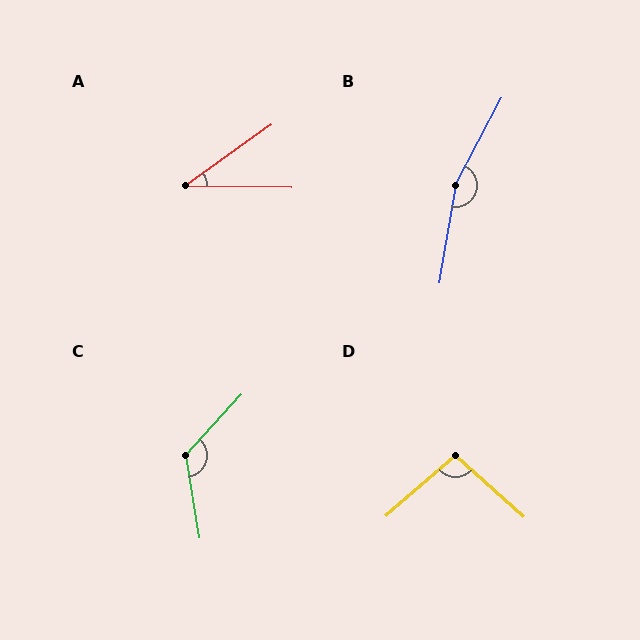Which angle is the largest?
B, at approximately 162 degrees.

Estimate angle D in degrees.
Approximately 97 degrees.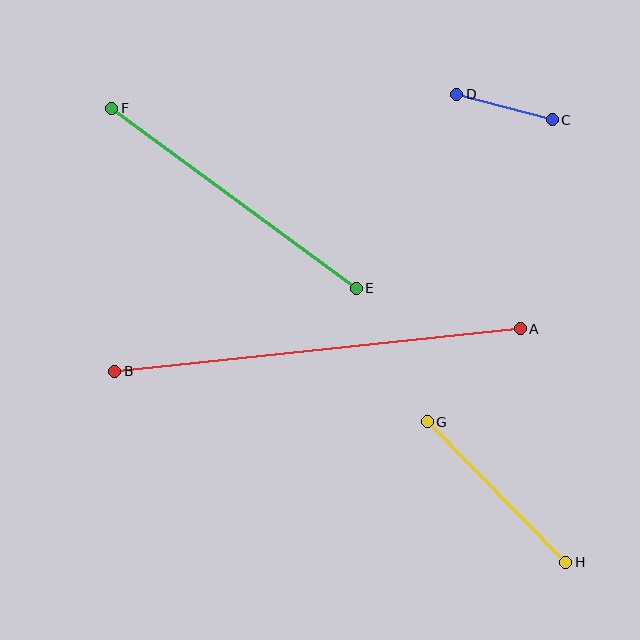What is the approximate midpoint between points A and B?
The midpoint is at approximately (317, 350) pixels.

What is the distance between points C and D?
The distance is approximately 99 pixels.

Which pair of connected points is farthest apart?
Points A and B are farthest apart.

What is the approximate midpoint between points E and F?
The midpoint is at approximately (234, 198) pixels.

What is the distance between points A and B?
The distance is approximately 408 pixels.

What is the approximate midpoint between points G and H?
The midpoint is at approximately (497, 492) pixels.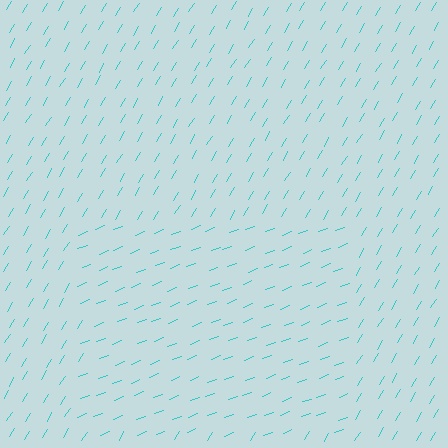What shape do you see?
I see a rectangle.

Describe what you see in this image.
The image is filled with small cyan line segments. A rectangle region in the image has lines oriented differently from the surrounding lines, creating a visible texture boundary.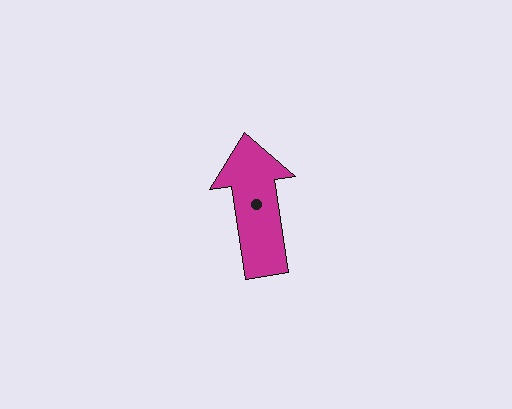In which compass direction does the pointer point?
North.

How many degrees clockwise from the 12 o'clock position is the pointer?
Approximately 351 degrees.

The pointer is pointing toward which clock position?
Roughly 12 o'clock.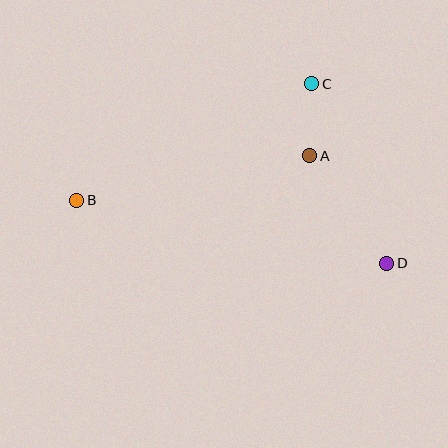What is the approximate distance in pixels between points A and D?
The distance between A and D is approximately 132 pixels.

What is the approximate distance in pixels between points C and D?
The distance between C and D is approximately 195 pixels.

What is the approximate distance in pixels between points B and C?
The distance between B and C is approximately 262 pixels.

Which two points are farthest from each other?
Points B and D are farthest from each other.